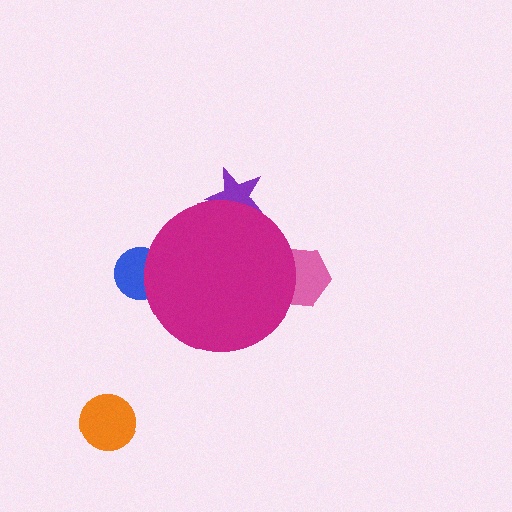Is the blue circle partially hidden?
Yes, the blue circle is partially hidden behind the magenta circle.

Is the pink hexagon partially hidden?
Yes, the pink hexagon is partially hidden behind the magenta circle.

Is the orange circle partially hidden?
No, the orange circle is fully visible.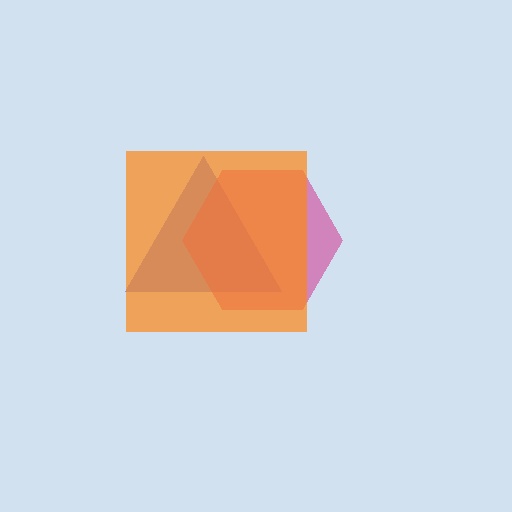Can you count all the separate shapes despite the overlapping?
Yes, there are 3 separate shapes.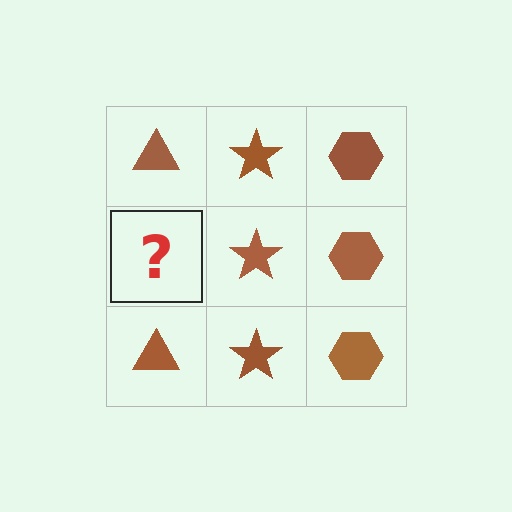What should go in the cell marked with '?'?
The missing cell should contain a brown triangle.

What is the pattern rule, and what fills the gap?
The rule is that each column has a consistent shape. The gap should be filled with a brown triangle.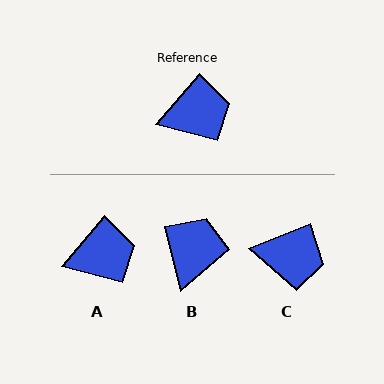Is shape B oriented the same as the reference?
No, it is off by about 54 degrees.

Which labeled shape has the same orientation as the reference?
A.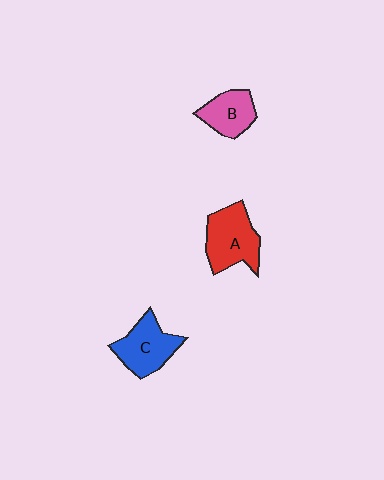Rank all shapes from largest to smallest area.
From largest to smallest: A (red), C (blue), B (pink).